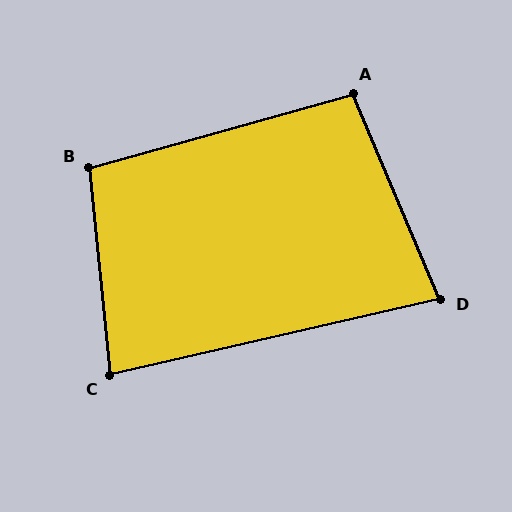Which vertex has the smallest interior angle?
D, at approximately 80 degrees.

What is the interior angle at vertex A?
Approximately 97 degrees (obtuse).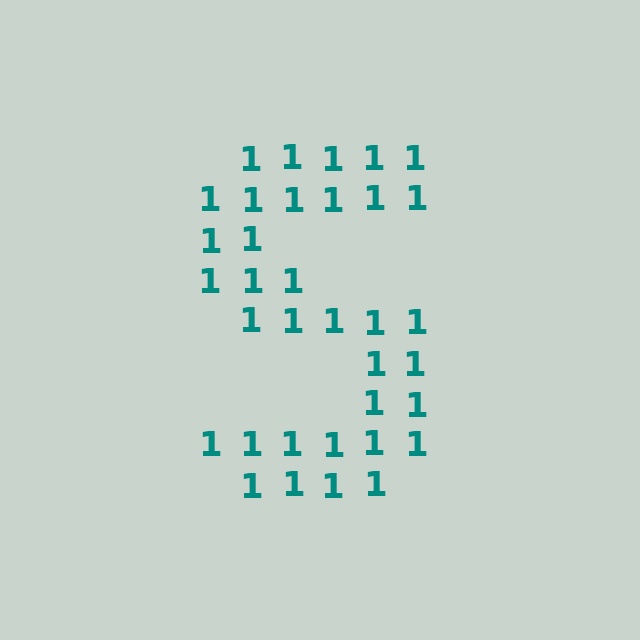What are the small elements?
The small elements are digit 1's.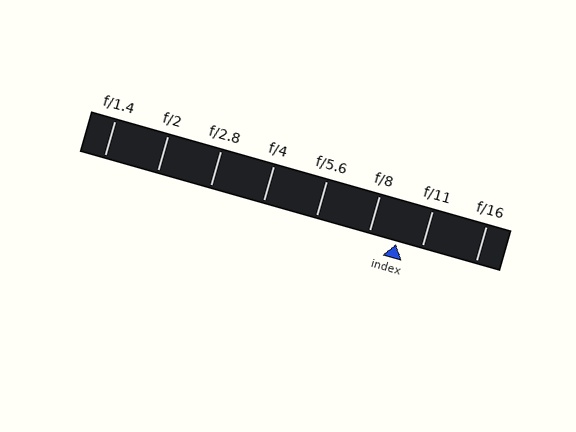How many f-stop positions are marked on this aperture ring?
There are 8 f-stop positions marked.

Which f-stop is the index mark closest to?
The index mark is closest to f/11.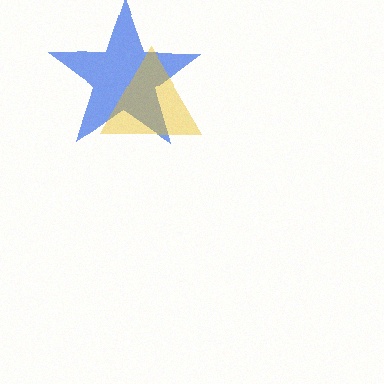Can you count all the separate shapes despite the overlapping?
Yes, there are 2 separate shapes.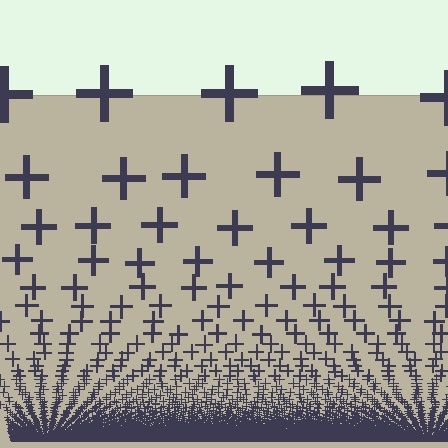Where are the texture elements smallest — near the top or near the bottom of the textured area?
Near the bottom.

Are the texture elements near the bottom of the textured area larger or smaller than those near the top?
Smaller. The gradient is inverted — elements near the bottom are smaller and denser.